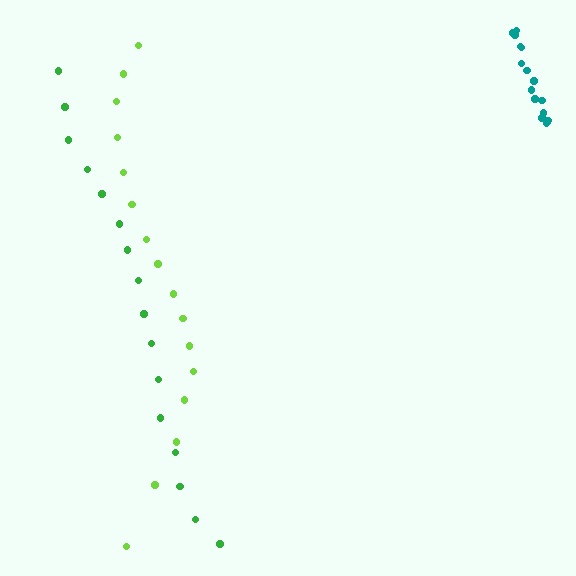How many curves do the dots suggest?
There are 3 distinct paths.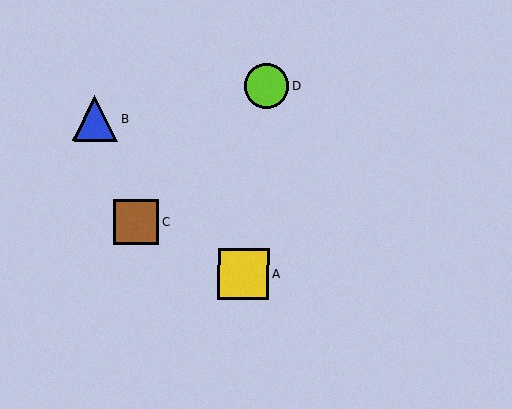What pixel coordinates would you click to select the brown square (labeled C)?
Click at (136, 222) to select the brown square C.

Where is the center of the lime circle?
The center of the lime circle is at (266, 86).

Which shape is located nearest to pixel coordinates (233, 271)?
The yellow square (labeled A) at (244, 274) is nearest to that location.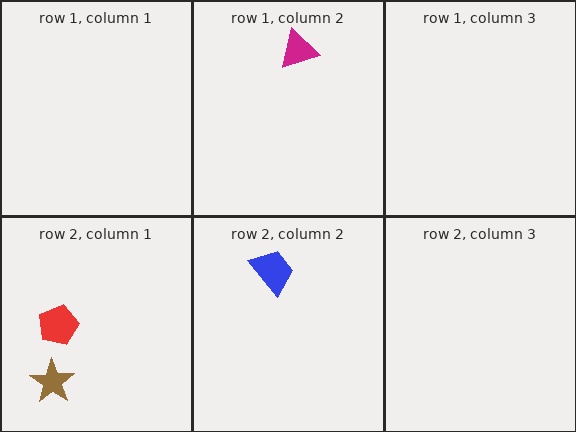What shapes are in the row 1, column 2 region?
The magenta triangle.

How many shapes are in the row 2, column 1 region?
2.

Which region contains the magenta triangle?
The row 1, column 2 region.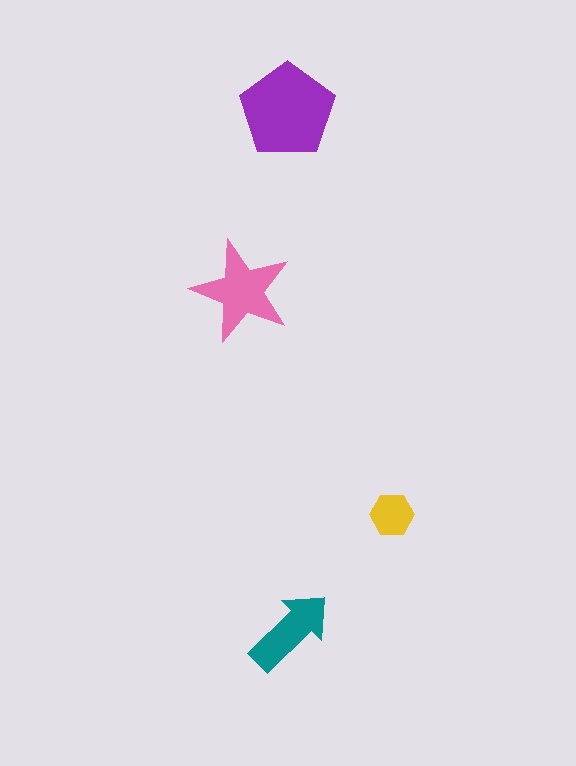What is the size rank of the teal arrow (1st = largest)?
3rd.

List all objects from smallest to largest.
The yellow hexagon, the teal arrow, the pink star, the purple pentagon.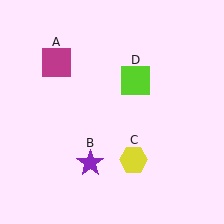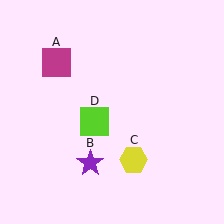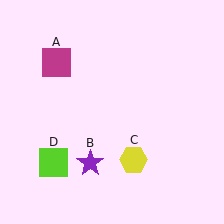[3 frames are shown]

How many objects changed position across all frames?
1 object changed position: lime square (object D).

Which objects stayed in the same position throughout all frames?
Magenta square (object A) and purple star (object B) and yellow hexagon (object C) remained stationary.